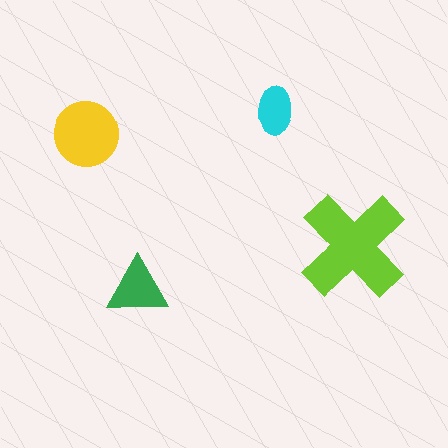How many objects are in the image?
There are 4 objects in the image.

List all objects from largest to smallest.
The lime cross, the yellow circle, the green triangle, the cyan ellipse.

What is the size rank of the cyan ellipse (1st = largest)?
4th.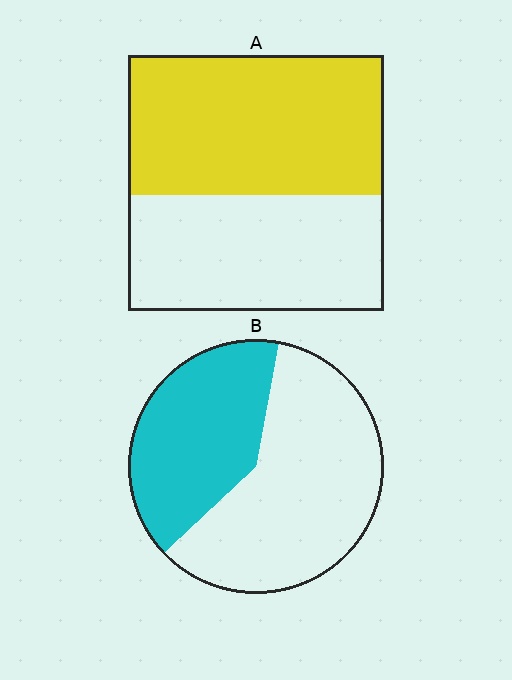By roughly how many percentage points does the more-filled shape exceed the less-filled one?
By roughly 15 percentage points (A over B).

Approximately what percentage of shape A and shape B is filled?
A is approximately 55% and B is approximately 40%.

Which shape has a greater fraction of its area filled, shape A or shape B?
Shape A.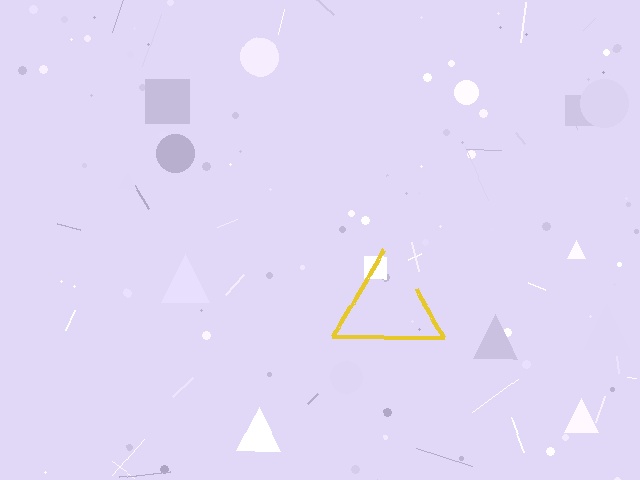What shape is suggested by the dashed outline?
The dashed outline suggests a triangle.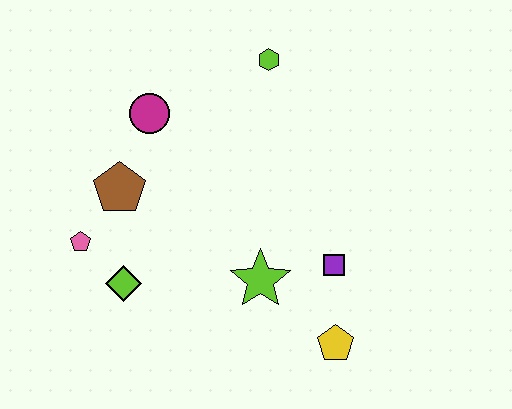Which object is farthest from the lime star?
The lime hexagon is farthest from the lime star.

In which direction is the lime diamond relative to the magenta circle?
The lime diamond is below the magenta circle.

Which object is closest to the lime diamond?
The pink pentagon is closest to the lime diamond.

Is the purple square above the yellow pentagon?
Yes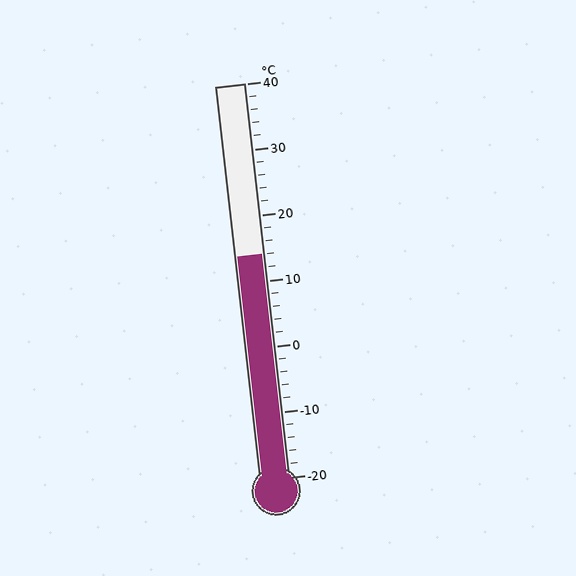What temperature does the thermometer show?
The thermometer shows approximately 14°C.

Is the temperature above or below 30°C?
The temperature is below 30°C.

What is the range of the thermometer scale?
The thermometer scale ranges from -20°C to 40°C.